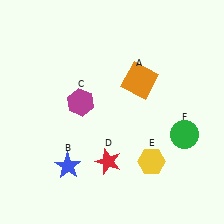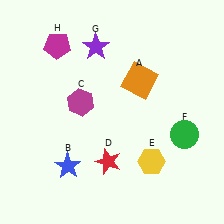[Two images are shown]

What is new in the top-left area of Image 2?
A magenta pentagon (H) was added in the top-left area of Image 2.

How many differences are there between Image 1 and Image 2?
There are 2 differences between the two images.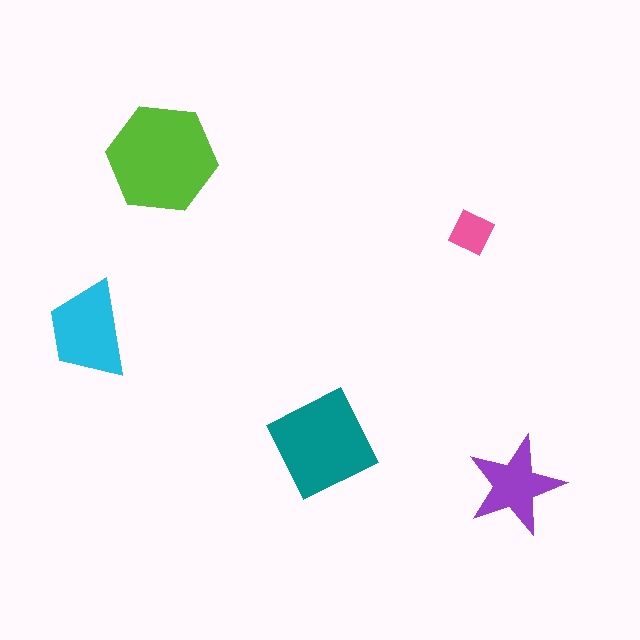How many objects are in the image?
There are 5 objects in the image.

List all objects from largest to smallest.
The lime hexagon, the teal diamond, the cyan trapezoid, the purple star, the pink square.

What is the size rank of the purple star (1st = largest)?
4th.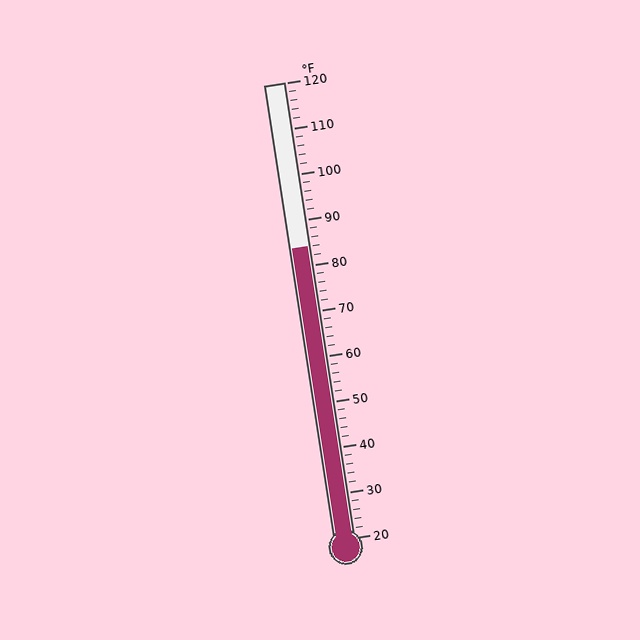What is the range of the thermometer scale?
The thermometer scale ranges from 20°F to 120°F.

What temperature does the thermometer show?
The thermometer shows approximately 84°F.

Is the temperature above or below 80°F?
The temperature is above 80°F.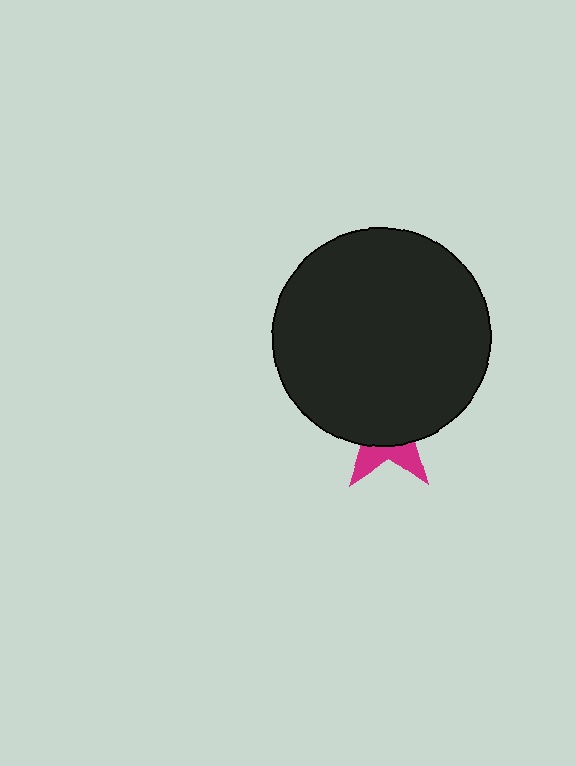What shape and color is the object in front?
The object in front is a black circle.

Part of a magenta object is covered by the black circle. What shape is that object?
It is a star.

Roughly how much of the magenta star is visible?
A small part of it is visible (roughly 31%).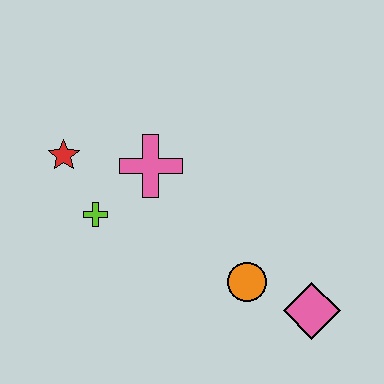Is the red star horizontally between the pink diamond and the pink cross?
No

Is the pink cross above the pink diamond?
Yes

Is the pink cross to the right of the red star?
Yes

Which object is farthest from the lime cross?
The pink diamond is farthest from the lime cross.